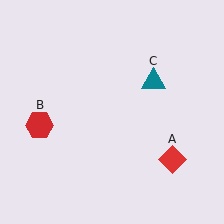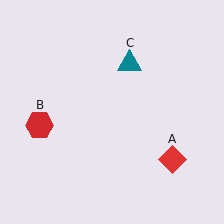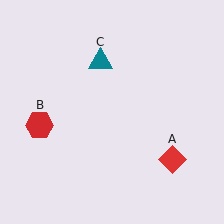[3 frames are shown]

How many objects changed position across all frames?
1 object changed position: teal triangle (object C).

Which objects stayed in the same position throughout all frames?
Red diamond (object A) and red hexagon (object B) remained stationary.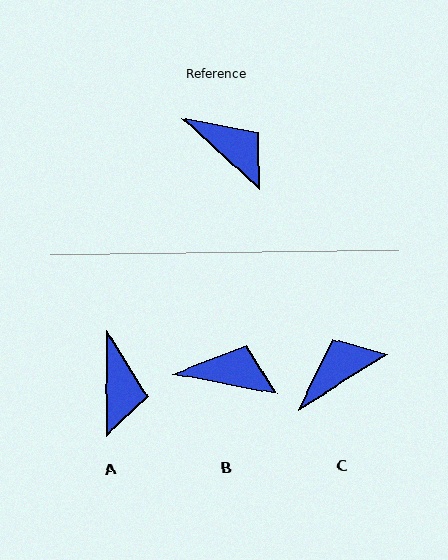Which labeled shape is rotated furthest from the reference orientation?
C, about 74 degrees away.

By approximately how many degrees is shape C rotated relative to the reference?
Approximately 74 degrees counter-clockwise.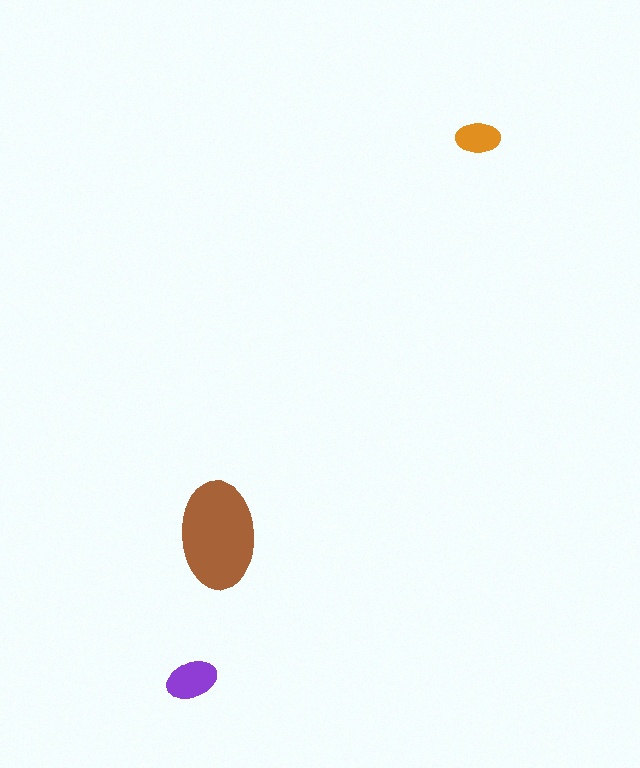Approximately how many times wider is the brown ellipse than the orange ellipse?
About 2.5 times wider.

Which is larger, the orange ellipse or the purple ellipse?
The purple one.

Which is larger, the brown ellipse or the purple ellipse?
The brown one.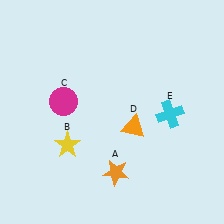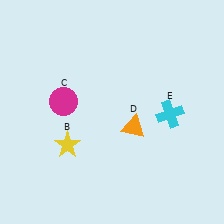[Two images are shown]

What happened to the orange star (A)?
The orange star (A) was removed in Image 2. It was in the bottom-right area of Image 1.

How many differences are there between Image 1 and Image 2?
There is 1 difference between the two images.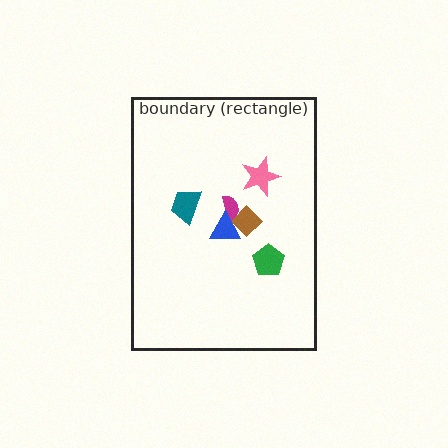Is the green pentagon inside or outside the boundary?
Inside.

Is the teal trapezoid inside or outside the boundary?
Inside.